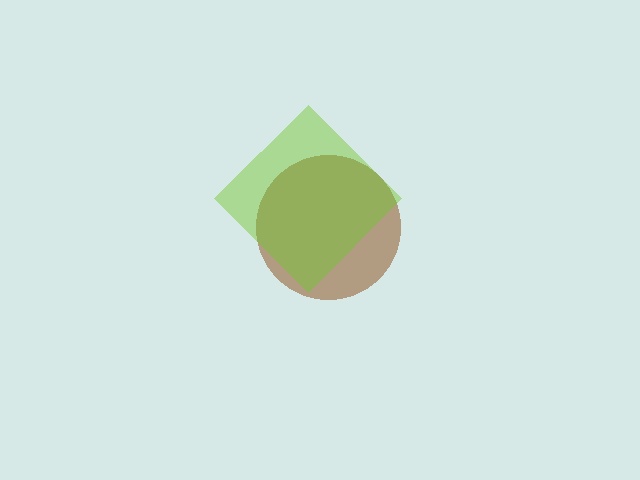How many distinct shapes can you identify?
There are 2 distinct shapes: a brown circle, a lime diamond.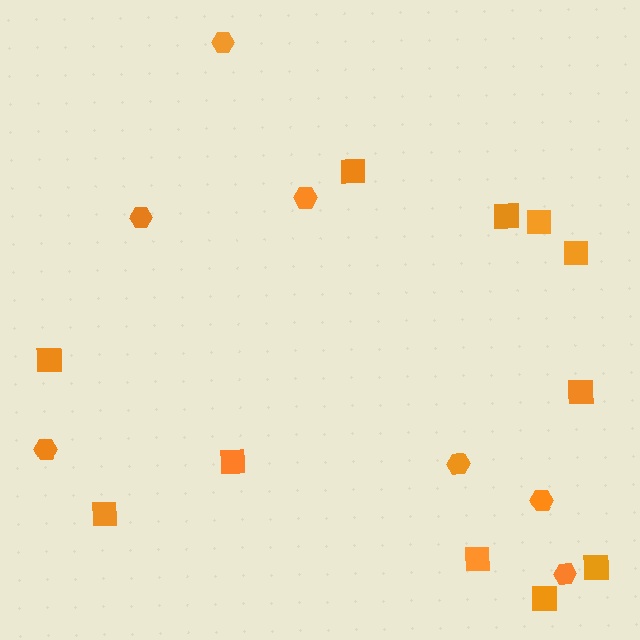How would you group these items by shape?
There are 2 groups: one group of hexagons (7) and one group of squares (11).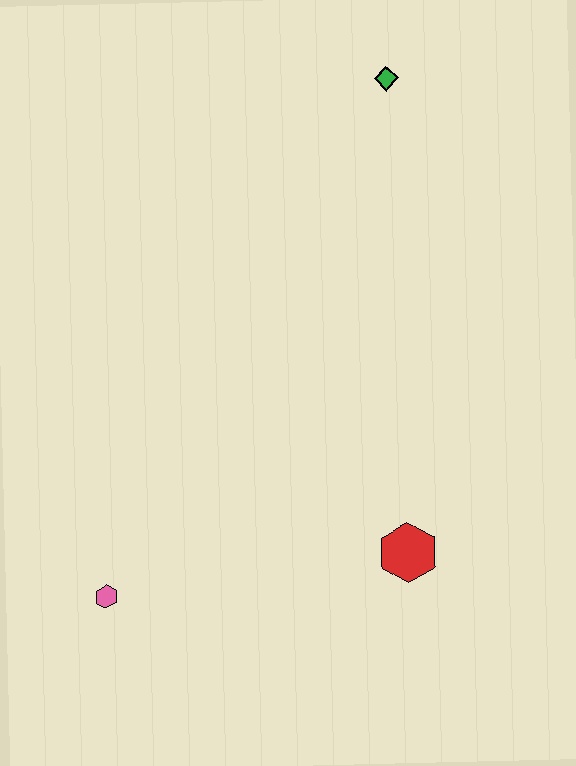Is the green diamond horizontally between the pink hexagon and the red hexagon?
Yes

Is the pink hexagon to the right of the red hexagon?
No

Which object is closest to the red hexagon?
The pink hexagon is closest to the red hexagon.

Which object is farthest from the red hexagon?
The green diamond is farthest from the red hexagon.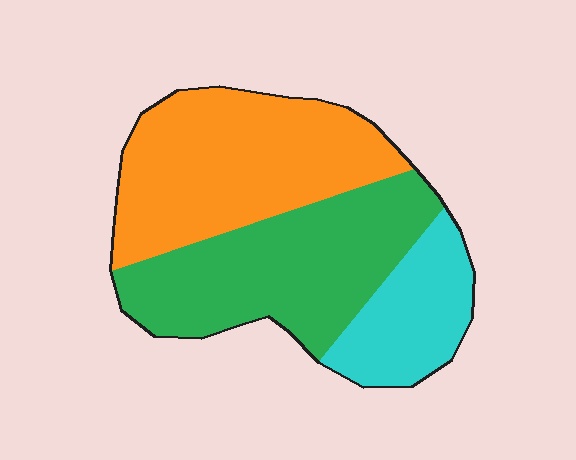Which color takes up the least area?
Cyan, at roughly 20%.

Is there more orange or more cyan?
Orange.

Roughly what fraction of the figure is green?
Green takes up about two fifths (2/5) of the figure.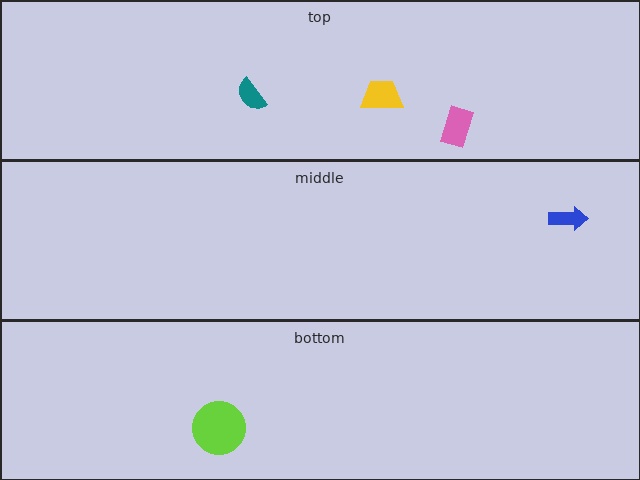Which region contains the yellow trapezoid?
The top region.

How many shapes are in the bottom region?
1.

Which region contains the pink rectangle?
The top region.